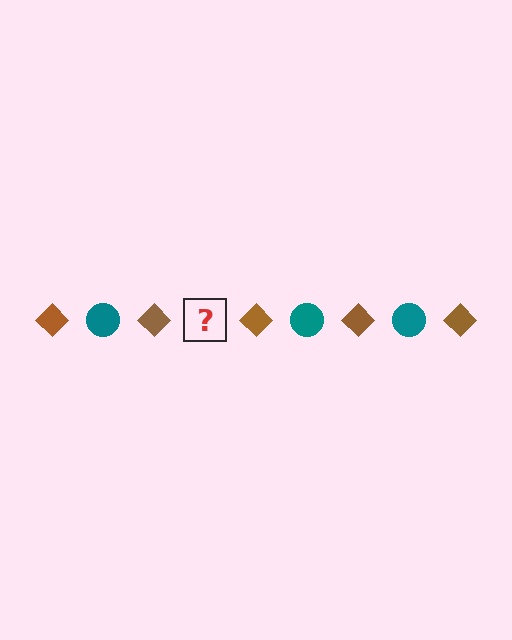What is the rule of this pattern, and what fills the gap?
The rule is that the pattern alternates between brown diamond and teal circle. The gap should be filled with a teal circle.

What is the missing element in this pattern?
The missing element is a teal circle.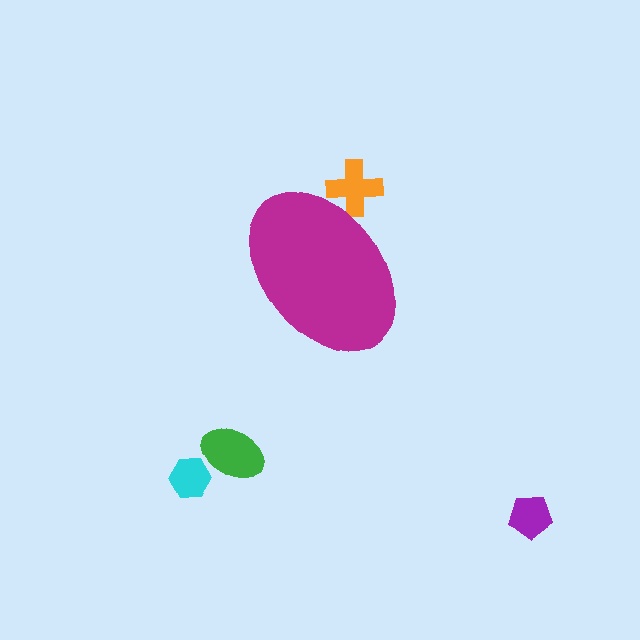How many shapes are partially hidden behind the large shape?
1 shape is partially hidden.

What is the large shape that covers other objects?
A magenta ellipse.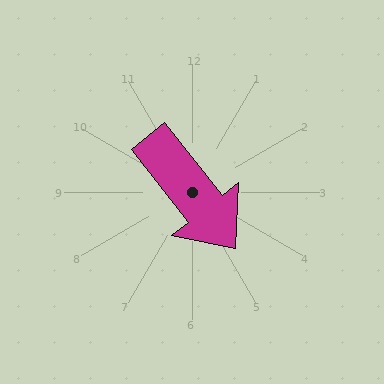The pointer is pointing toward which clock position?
Roughly 5 o'clock.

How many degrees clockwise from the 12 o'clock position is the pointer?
Approximately 142 degrees.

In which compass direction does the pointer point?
Southeast.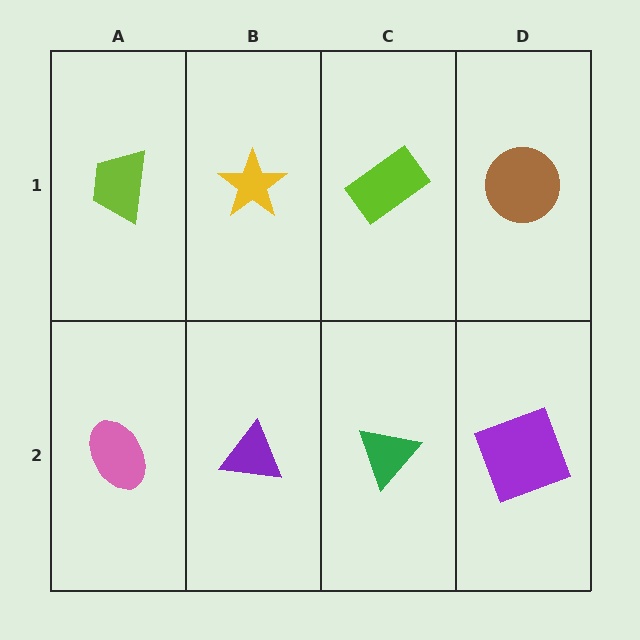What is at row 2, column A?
A pink ellipse.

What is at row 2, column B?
A purple triangle.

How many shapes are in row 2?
4 shapes.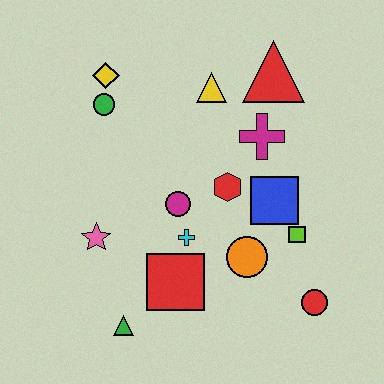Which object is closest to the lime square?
The blue square is closest to the lime square.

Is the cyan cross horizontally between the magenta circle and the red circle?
Yes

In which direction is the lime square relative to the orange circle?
The lime square is to the right of the orange circle.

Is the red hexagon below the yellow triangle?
Yes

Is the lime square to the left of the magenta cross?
No